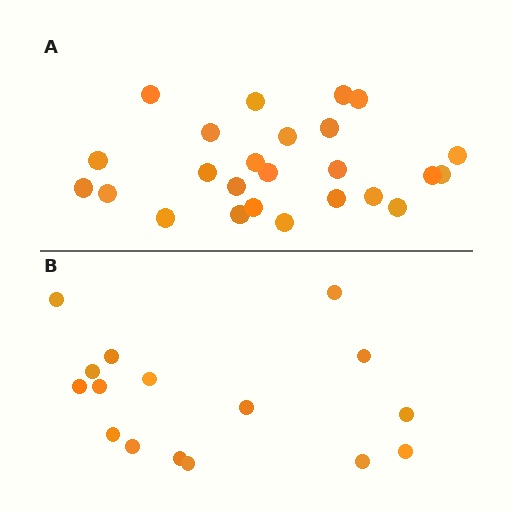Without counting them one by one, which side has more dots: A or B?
Region A (the top region) has more dots.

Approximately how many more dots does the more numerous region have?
Region A has roughly 8 or so more dots than region B.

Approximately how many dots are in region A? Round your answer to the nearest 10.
About 20 dots. (The exact count is 25, which rounds to 20.)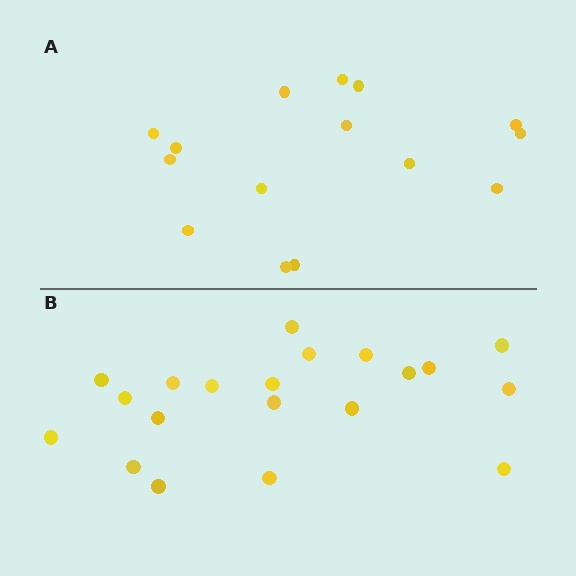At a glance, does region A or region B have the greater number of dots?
Region B (the bottom region) has more dots.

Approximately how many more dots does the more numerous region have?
Region B has about 5 more dots than region A.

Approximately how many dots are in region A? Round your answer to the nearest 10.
About 20 dots. (The exact count is 15, which rounds to 20.)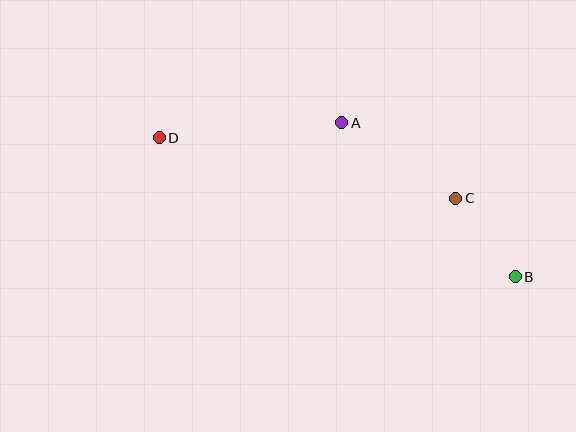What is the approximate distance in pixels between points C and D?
The distance between C and D is approximately 303 pixels.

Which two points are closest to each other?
Points B and C are closest to each other.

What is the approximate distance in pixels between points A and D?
The distance between A and D is approximately 183 pixels.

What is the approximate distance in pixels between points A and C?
The distance between A and C is approximately 137 pixels.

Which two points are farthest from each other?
Points B and D are farthest from each other.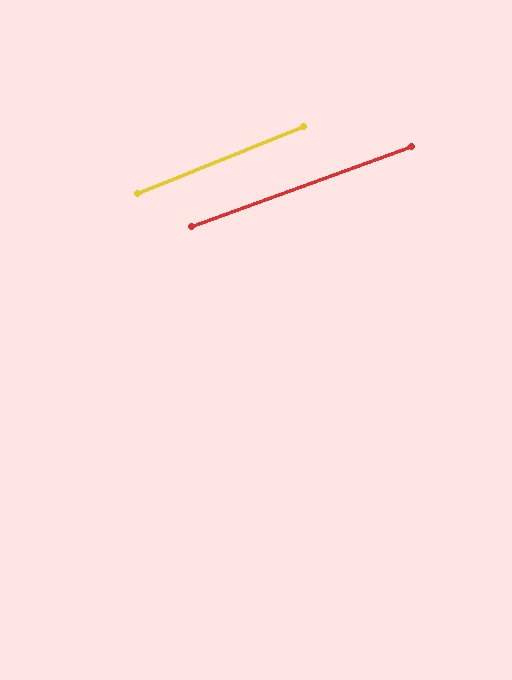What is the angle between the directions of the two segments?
Approximately 2 degrees.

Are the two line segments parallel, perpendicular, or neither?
Parallel — their directions differ by only 1.7°.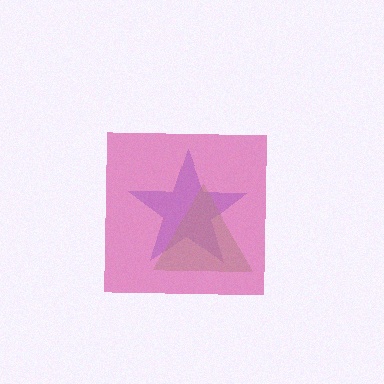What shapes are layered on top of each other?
The layered shapes are: a blue star, a lime triangle, a pink square.